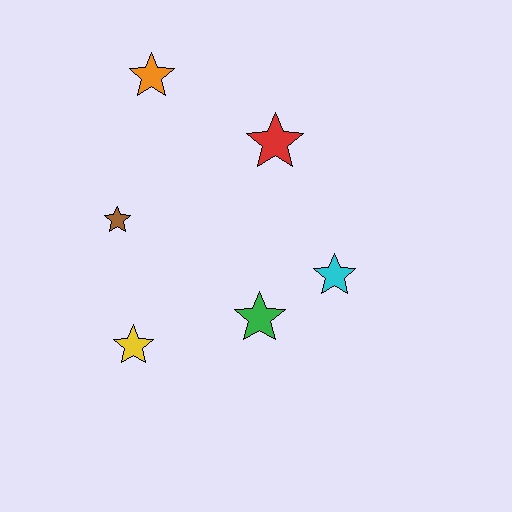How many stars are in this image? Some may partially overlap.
There are 6 stars.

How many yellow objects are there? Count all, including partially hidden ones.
There is 1 yellow object.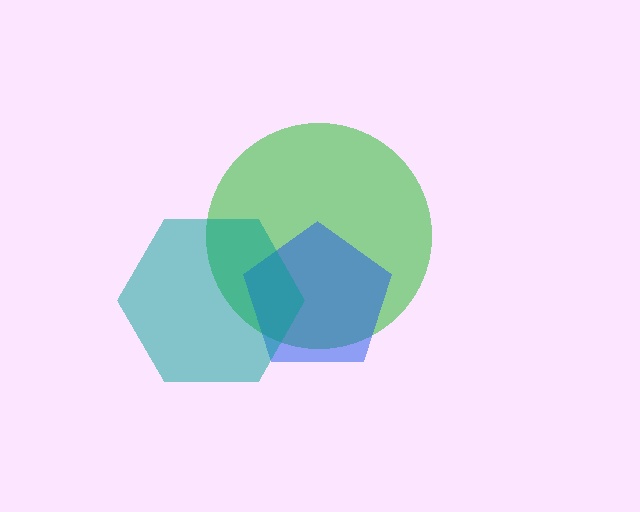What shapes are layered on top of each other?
The layered shapes are: a green circle, a blue pentagon, a teal hexagon.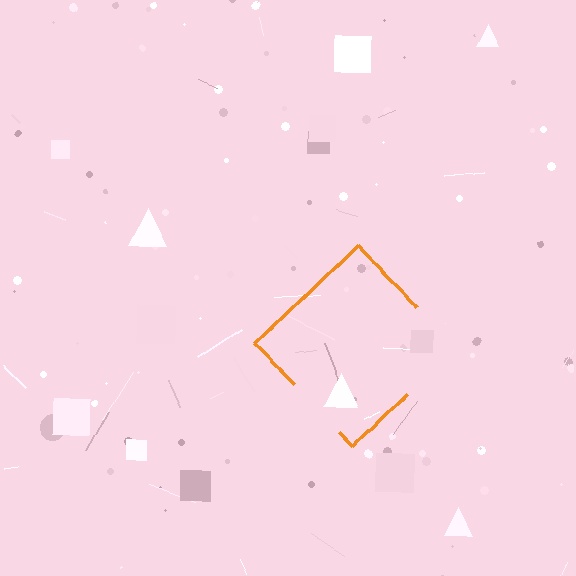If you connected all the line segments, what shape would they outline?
They would outline a diamond.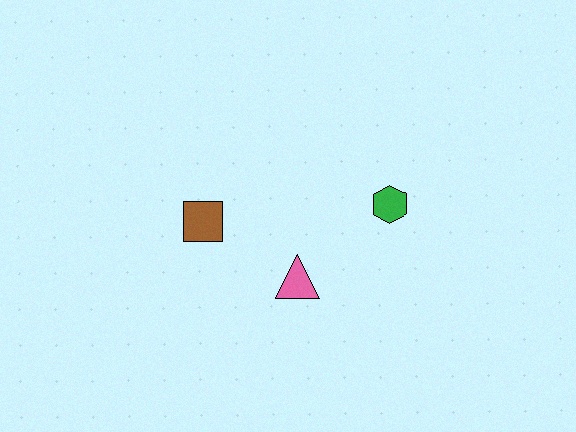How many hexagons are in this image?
There is 1 hexagon.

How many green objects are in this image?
There is 1 green object.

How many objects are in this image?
There are 3 objects.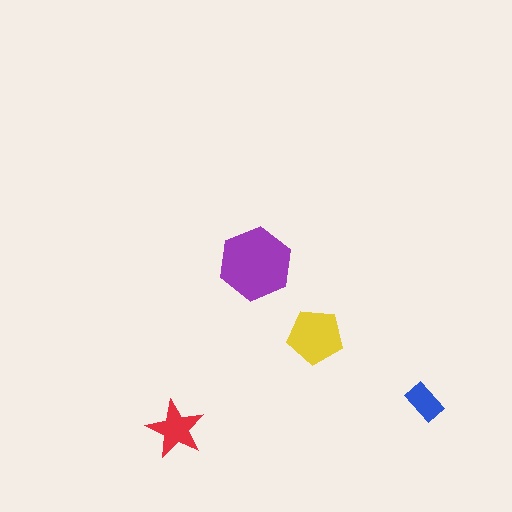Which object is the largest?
The purple hexagon.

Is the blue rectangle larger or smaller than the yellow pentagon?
Smaller.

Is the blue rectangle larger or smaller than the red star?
Smaller.